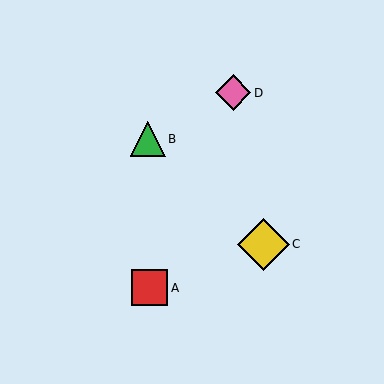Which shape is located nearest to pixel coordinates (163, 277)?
The red square (labeled A) at (150, 288) is nearest to that location.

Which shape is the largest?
The yellow diamond (labeled C) is the largest.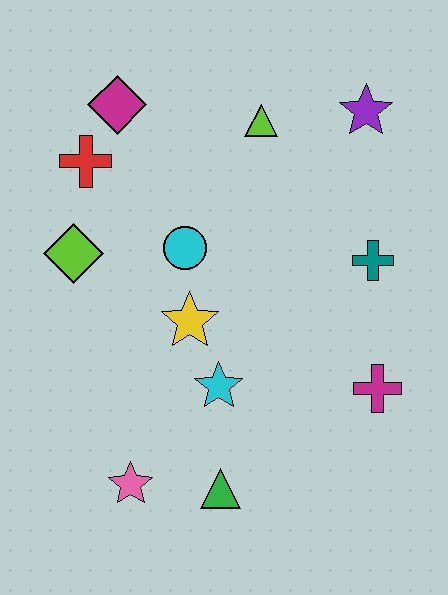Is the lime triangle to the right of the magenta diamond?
Yes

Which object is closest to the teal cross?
The magenta cross is closest to the teal cross.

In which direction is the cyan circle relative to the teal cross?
The cyan circle is to the left of the teal cross.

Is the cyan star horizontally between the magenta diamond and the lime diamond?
No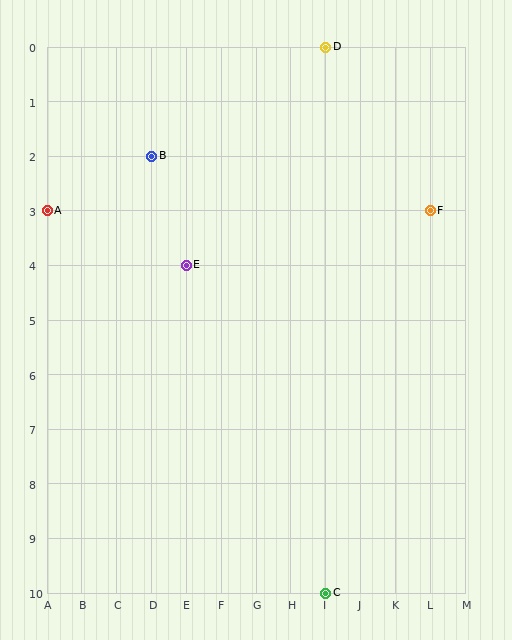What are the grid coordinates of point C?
Point C is at grid coordinates (I, 10).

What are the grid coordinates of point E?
Point E is at grid coordinates (E, 4).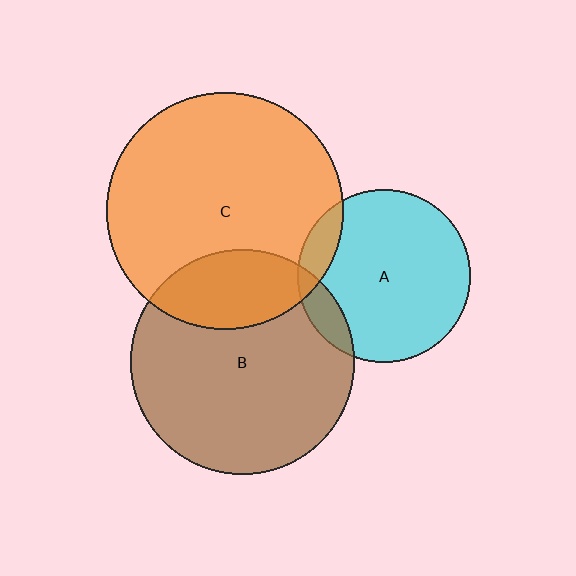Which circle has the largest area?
Circle C (orange).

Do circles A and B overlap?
Yes.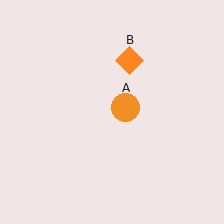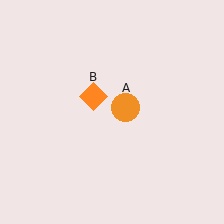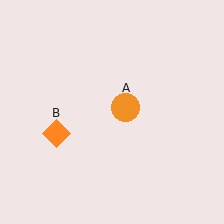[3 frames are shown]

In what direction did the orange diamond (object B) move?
The orange diamond (object B) moved down and to the left.